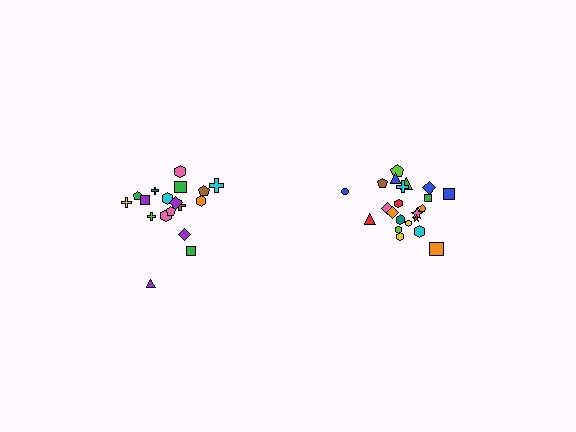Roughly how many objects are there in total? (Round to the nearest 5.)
Roughly 40 objects in total.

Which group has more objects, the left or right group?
The right group.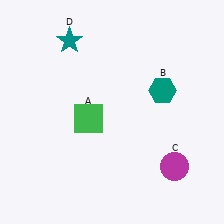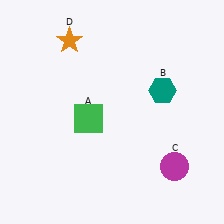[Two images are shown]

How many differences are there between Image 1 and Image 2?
There is 1 difference between the two images.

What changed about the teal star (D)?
In Image 1, D is teal. In Image 2, it changed to orange.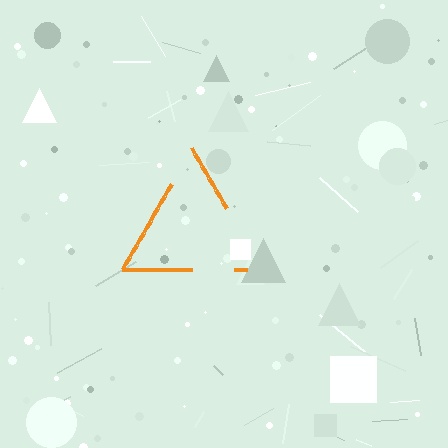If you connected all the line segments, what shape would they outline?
They would outline a triangle.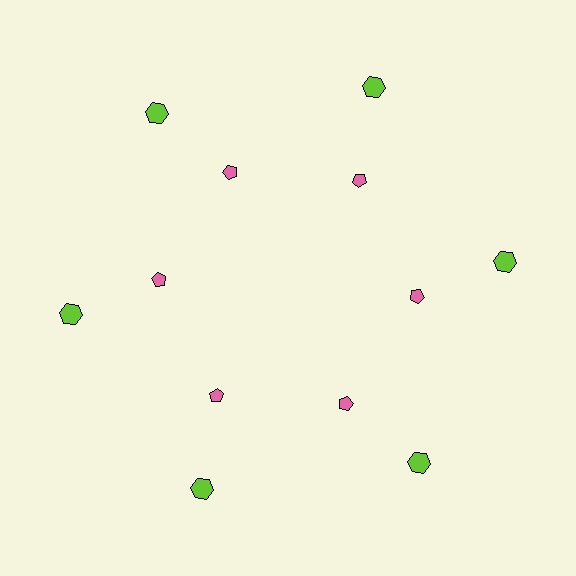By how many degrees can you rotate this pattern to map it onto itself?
The pattern maps onto itself every 60 degrees of rotation.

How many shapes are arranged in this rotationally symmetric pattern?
There are 12 shapes, arranged in 6 groups of 2.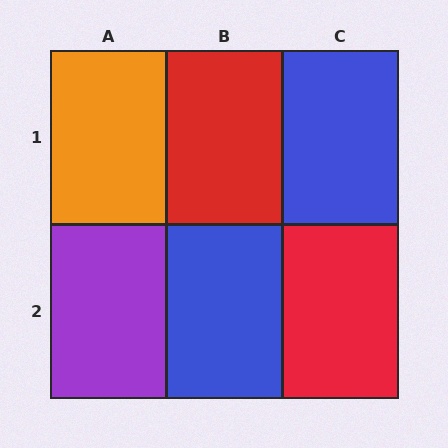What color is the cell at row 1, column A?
Orange.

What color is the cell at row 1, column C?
Blue.